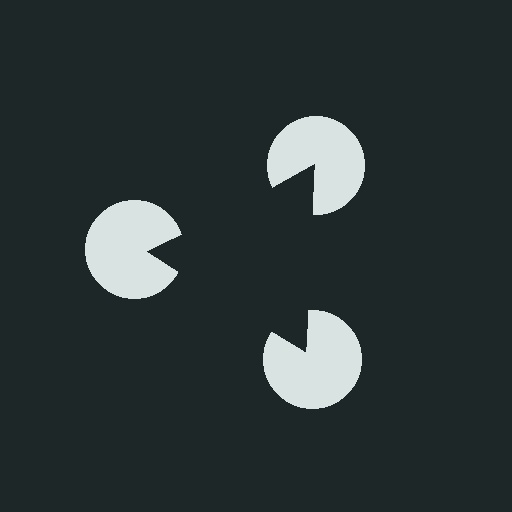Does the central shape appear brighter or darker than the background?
It typically appears slightly darker than the background, even though no actual brightness change is drawn.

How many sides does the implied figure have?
3 sides.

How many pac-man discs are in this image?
There are 3 — one at each vertex of the illusory triangle.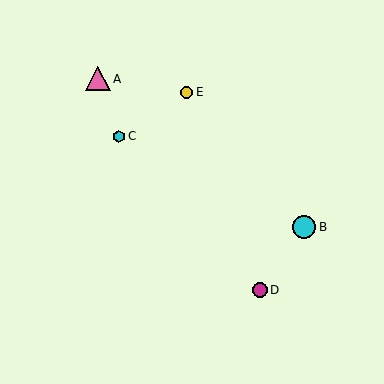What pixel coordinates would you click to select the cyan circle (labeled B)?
Click at (304, 227) to select the cyan circle B.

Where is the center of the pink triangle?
The center of the pink triangle is at (98, 79).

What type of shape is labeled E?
Shape E is a yellow circle.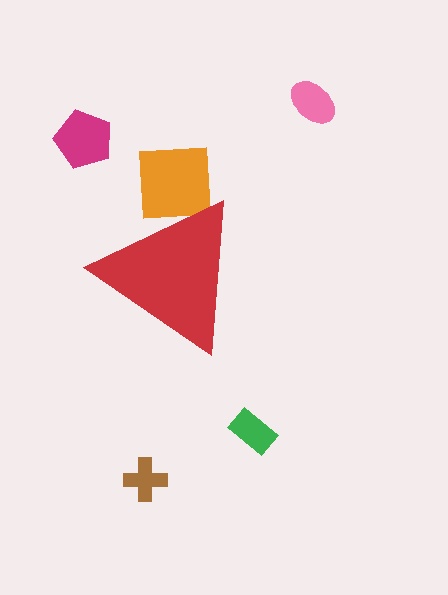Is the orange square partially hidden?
Yes, the orange square is partially hidden behind the red triangle.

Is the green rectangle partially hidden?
No, the green rectangle is fully visible.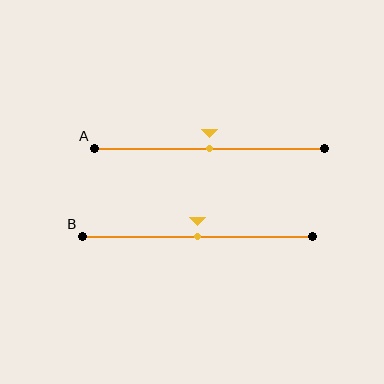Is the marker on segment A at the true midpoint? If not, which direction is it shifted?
Yes, the marker on segment A is at the true midpoint.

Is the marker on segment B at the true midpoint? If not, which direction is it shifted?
Yes, the marker on segment B is at the true midpoint.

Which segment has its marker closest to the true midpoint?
Segment A has its marker closest to the true midpoint.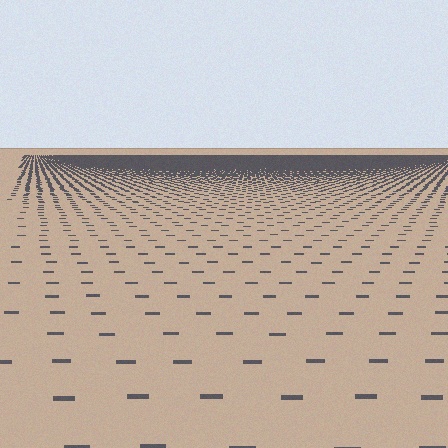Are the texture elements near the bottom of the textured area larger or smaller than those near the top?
Larger. Near the bottom, elements are closer to the viewer and appear at a bigger on-screen size.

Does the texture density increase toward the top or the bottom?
Density increases toward the top.